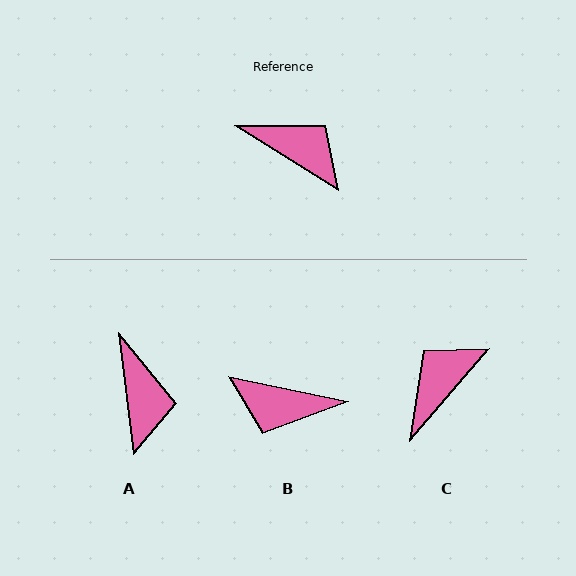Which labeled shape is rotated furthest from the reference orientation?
B, about 160 degrees away.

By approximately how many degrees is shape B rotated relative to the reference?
Approximately 160 degrees clockwise.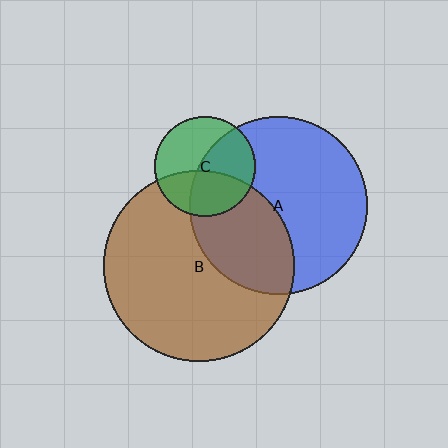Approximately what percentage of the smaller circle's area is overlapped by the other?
Approximately 50%.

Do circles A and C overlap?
Yes.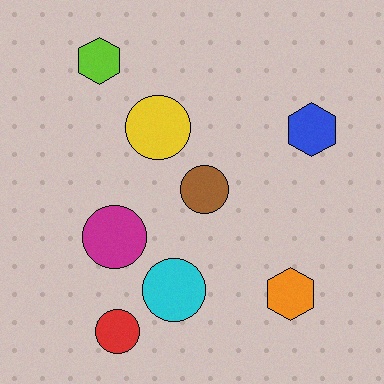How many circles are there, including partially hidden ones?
There are 5 circles.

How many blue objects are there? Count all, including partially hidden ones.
There is 1 blue object.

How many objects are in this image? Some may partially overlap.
There are 8 objects.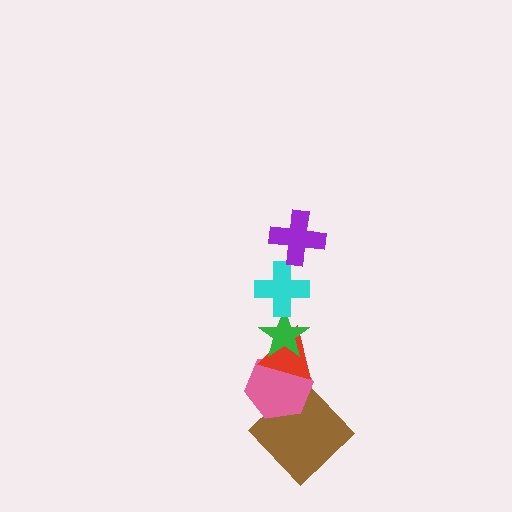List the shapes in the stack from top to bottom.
From top to bottom: the purple cross, the cyan cross, the green star, the red triangle, the pink hexagon, the brown diamond.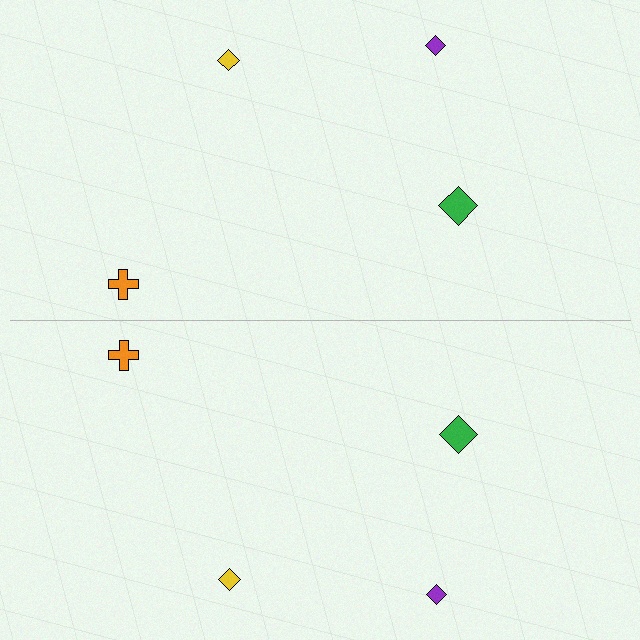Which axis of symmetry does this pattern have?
The pattern has a horizontal axis of symmetry running through the center of the image.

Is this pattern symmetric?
Yes, this pattern has bilateral (reflection) symmetry.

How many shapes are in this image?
There are 8 shapes in this image.